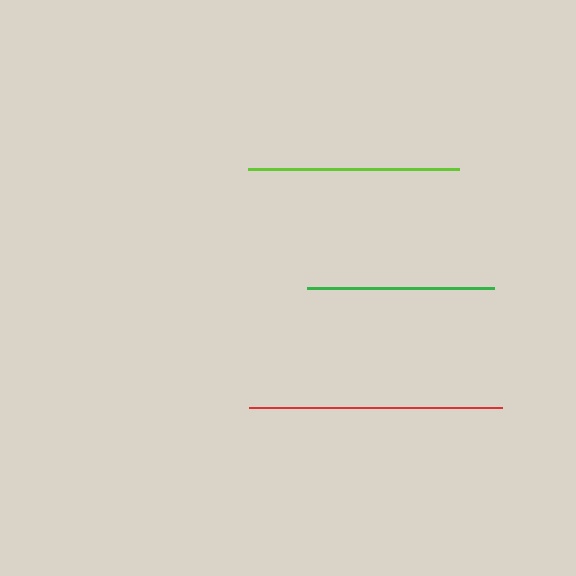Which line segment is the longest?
The red line is the longest at approximately 253 pixels.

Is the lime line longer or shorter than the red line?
The red line is longer than the lime line.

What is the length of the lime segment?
The lime segment is approximately 212 pixels long.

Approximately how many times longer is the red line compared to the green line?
The red line is approximately 1.4 times the length of the green line.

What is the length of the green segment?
The green segment is approximately 187 pixels long.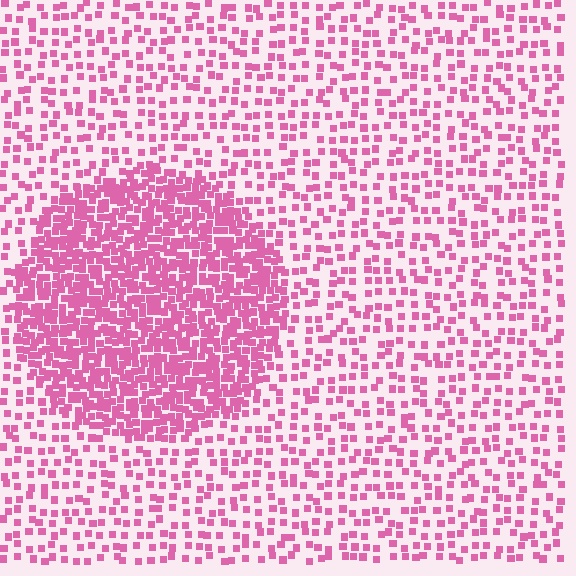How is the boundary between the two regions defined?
The boundary is defined by a change in element density (approximately 2.7x ratio). All elements are the same color, size, and shape.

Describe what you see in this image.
The image contains small pink elements arranged at two different densities. A circle-shaped region is visible where the elements are more densely packed than the surrounding area.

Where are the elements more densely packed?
The elements are more densely packed inside the circle boundary.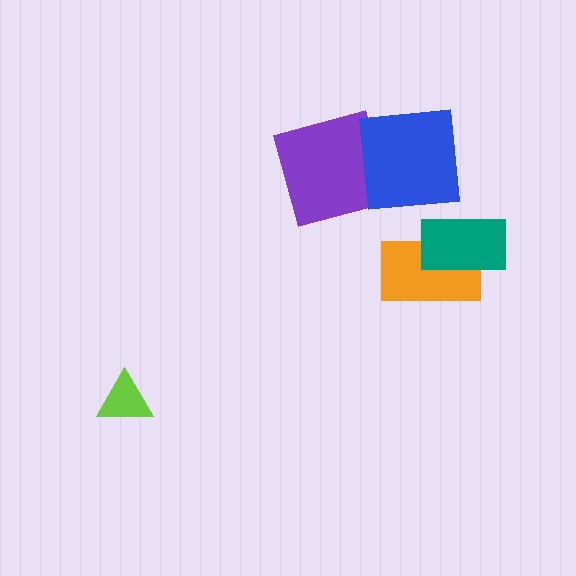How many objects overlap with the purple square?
1 object overlaps with the purple square.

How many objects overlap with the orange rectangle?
1 object overlaps with the orange rectangle.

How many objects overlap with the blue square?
1 object overlaps with the blue square.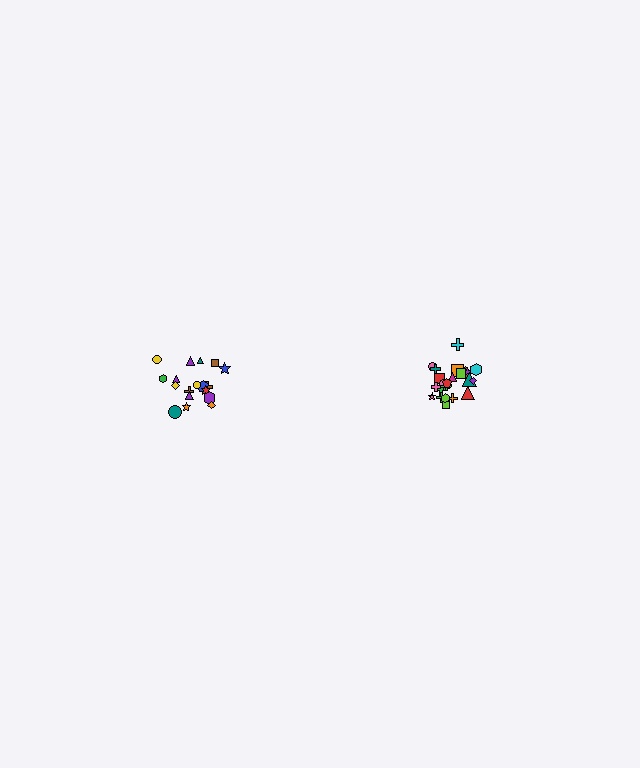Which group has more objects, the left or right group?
The right group.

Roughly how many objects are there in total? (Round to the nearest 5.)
Roughly 45 objects in total.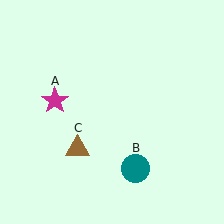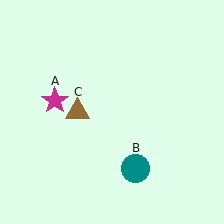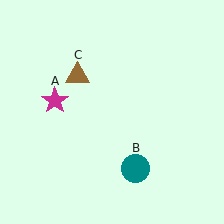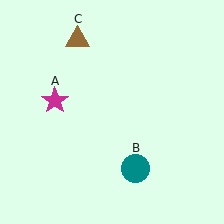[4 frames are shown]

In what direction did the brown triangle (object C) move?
The brown triangle (object C) moved up.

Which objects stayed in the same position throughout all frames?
Magenta star (object A) and teal circle (object B) remained stationary.